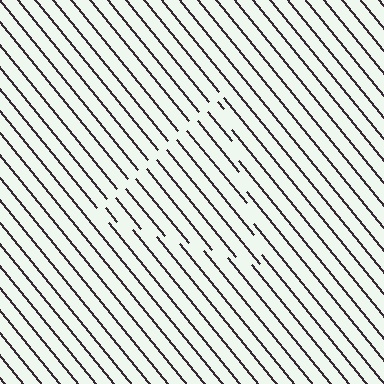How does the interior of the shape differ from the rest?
The interior of the shape contains the same grating, shifted by half a period — the contour is defined by the phase discontinuity where line-ends from the inner and outer gratings abut.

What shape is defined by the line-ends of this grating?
An illusory triangle. The interior of the shape contains the same grating, shifted by half a period — the contour is defined by the phase discontinuity where line-ends from the inner and outer gratings abut.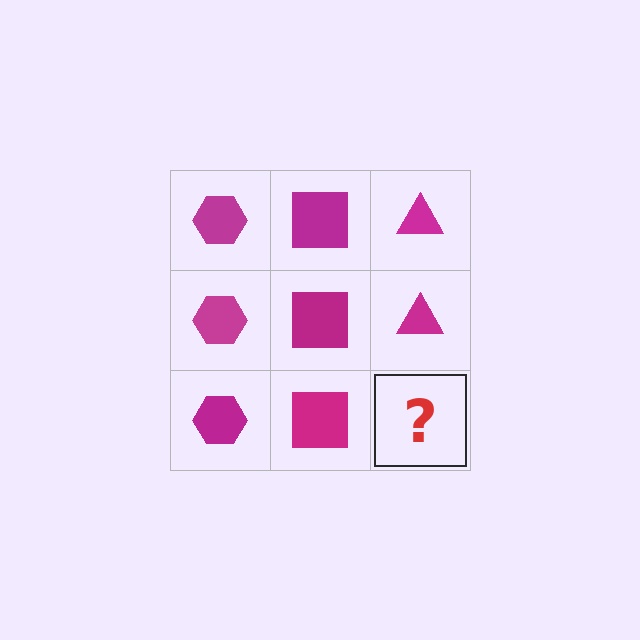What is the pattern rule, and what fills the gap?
The rule is that each column has a consistent shape. The gap should be filled with a magenta triangle.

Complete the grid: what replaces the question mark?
The question mark should be replaced with a magenta triangle.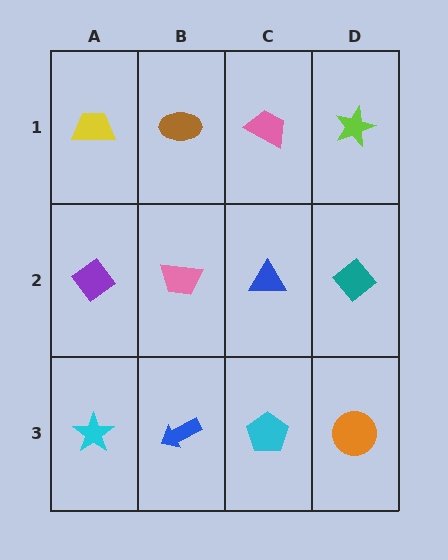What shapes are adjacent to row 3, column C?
A blue triangle (row 2, column C), a blue arrow (row 3, column B), an orange circle (row 3, column D).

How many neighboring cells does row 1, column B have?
3.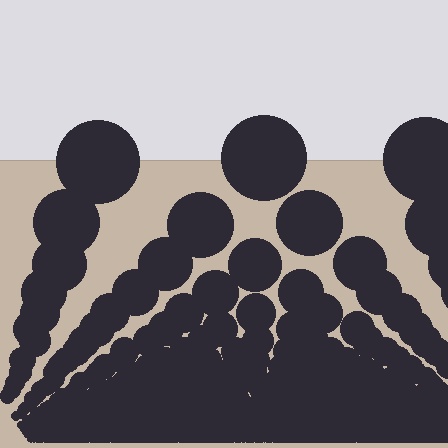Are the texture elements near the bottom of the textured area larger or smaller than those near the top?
Smaller. The gradient is inverted — elements near the bottom are smaller and denser.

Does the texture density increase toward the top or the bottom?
Density increases toward the bottom.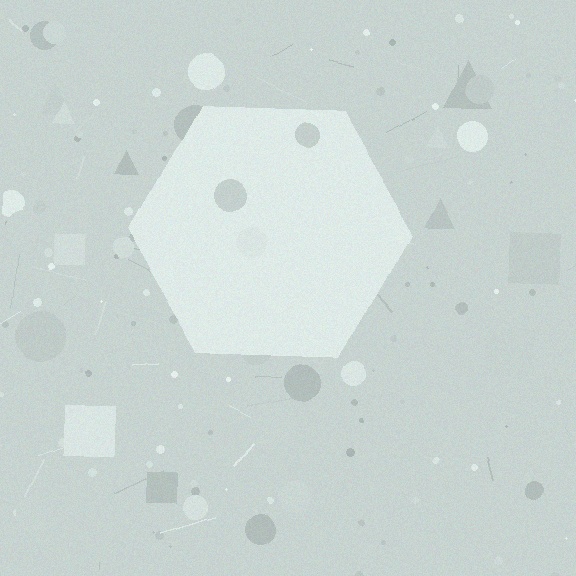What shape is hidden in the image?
A hexagon is hidden in the image.